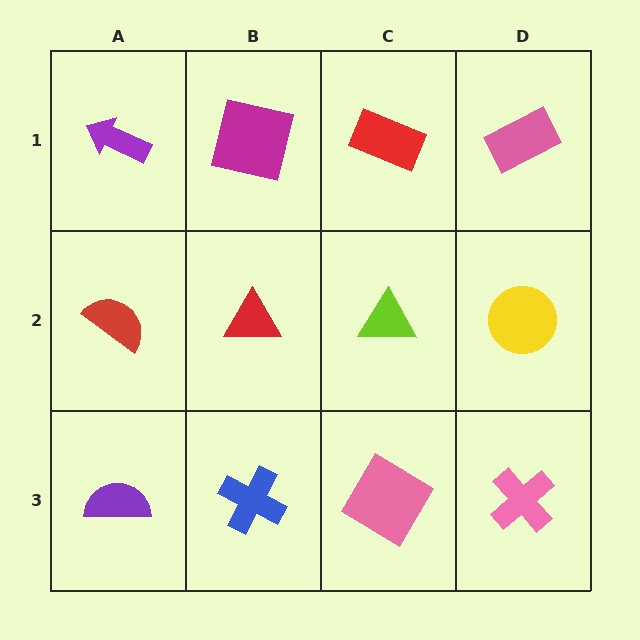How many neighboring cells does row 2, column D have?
3.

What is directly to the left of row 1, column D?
A red rectangle.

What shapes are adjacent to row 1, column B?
A red triangle (row 2, column B), a purple arrow (row 1, column A), a red rectangle (row 1, column C).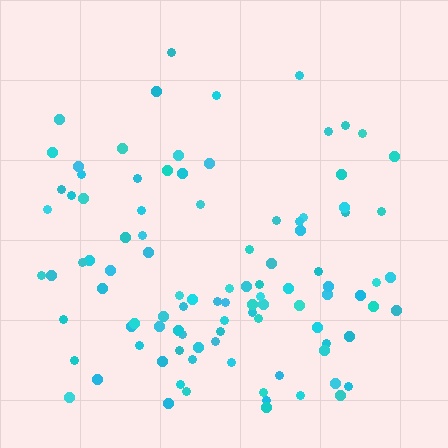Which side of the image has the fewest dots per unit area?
The top.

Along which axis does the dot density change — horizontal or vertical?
Vertical.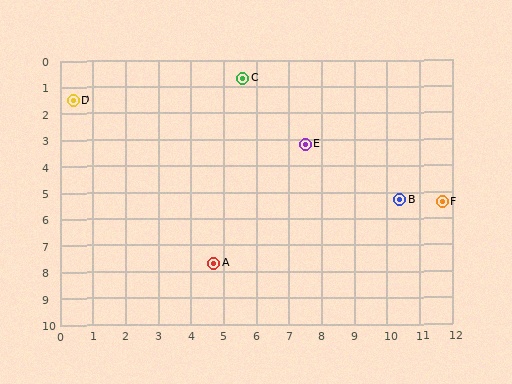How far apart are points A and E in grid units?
Points A and E are about 5.3 grid units apart.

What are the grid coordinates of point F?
Point F is at approximately (11.7, 5.4).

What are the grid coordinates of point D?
Point D is at approximately (0.4, 1.5).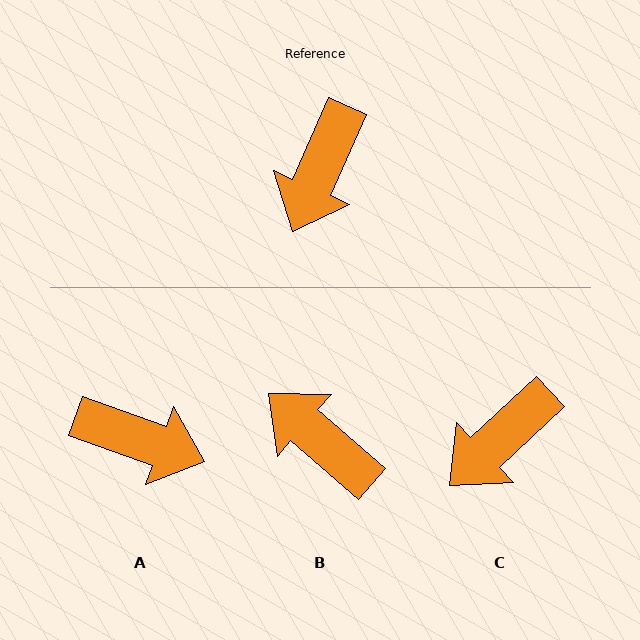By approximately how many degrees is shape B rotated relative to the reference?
Approximately 107 degrees clockwise.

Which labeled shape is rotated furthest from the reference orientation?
B, about 107 degrees away.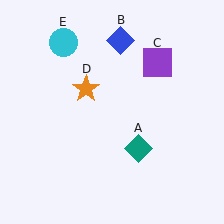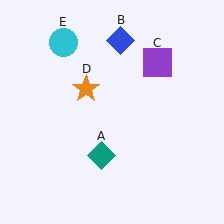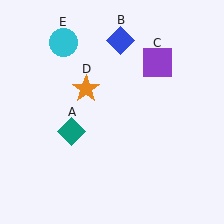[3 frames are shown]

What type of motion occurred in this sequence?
The teal diamond (object A) rotated clockwise around the center of the scene.